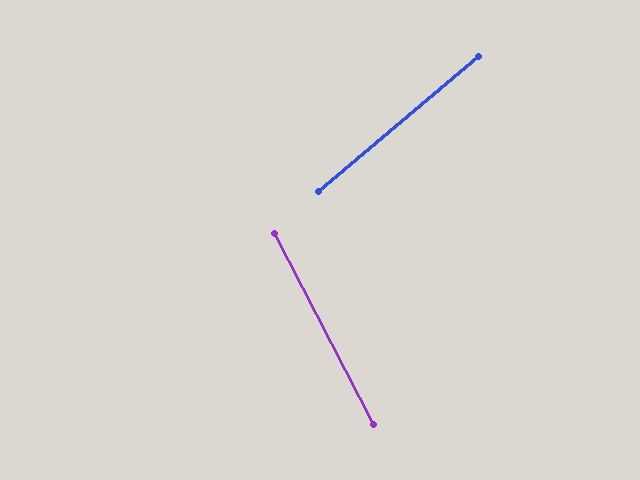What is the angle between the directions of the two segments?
Approximately 77 degrees.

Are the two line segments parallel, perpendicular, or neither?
Neither parallel nor perpendicular — they differ by about 77°.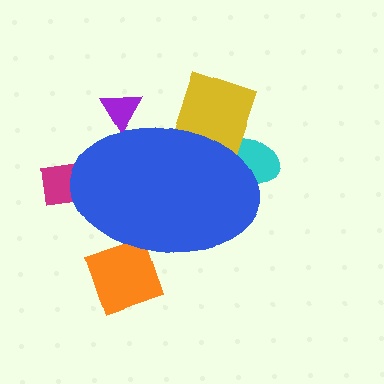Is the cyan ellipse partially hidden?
Yes, the cyan ellipse is partially hidden behind the blue ellipse.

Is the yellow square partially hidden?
Yes, the yellow square is partially hidden behind the blue ellipse.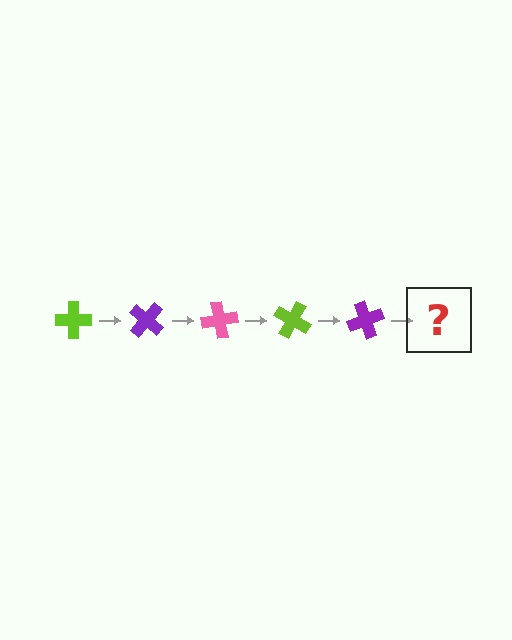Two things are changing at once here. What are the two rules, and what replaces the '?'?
The two rules are that it rotates 40 degrees each step and the color cycles through lime, purple, and pink. The '?' should be a pink cross, rotated 200 degrees from the start.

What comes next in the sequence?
The next element should be a pink cross, rotated 200 degrees from the start.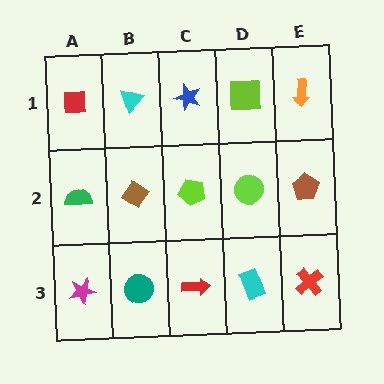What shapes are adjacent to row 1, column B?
A brown diamond (row 2, column B), a red square (row 1, column A), a blue star (row 1, column C).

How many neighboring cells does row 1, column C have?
3.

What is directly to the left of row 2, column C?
A brown diamond.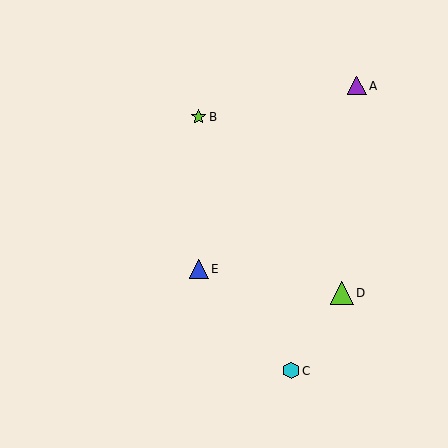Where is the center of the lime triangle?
The center of the lime triangle is at (342, 293).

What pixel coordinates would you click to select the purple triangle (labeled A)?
Click at (357, 86) to select the purple triangle A.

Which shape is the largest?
The lime triangle (labeled D) is the largest.